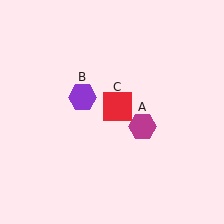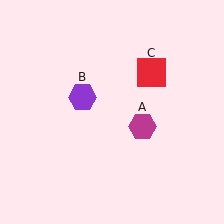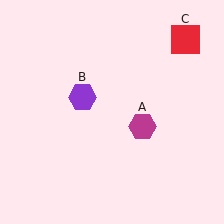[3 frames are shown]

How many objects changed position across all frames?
1 object changed position: red square (object C).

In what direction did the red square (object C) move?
The red square (object C) moved up and to the right.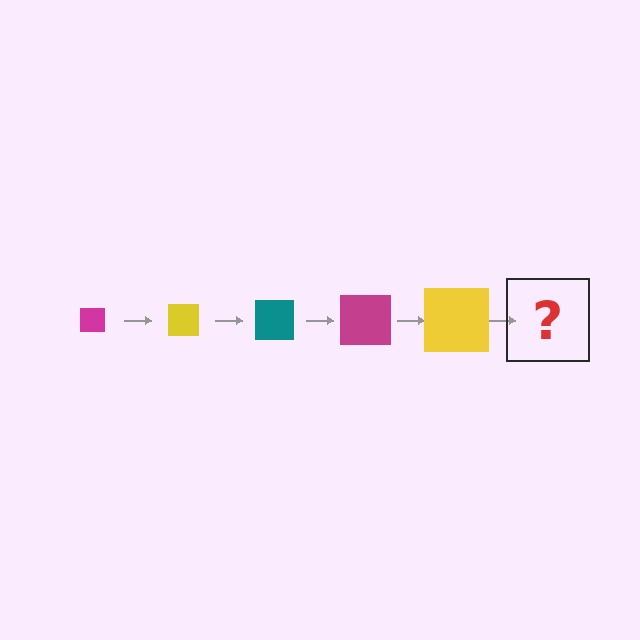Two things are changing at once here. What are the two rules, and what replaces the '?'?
The two rules are that the square grows larger each step and the color cycles through magenta, yellow, and teal. The '?' should be a teal square, larger than the previous one.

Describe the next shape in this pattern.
It should be a teal square, larger than the previous one.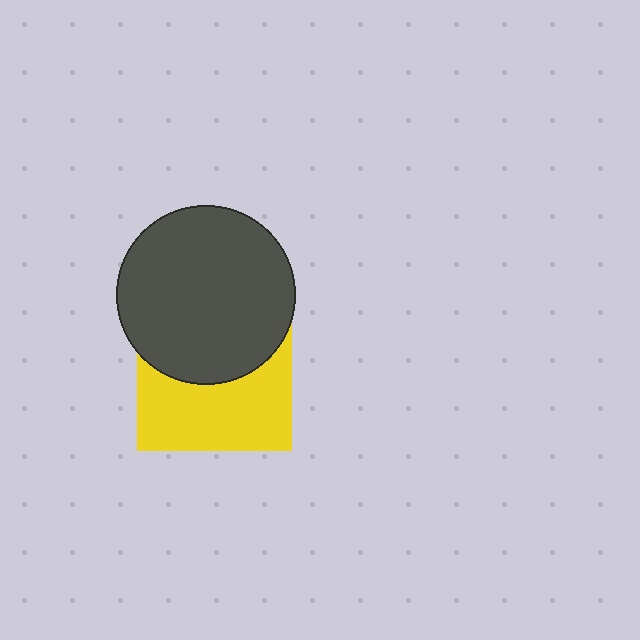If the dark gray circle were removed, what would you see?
You would see the complete yellow square.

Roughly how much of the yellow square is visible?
About half of it is visible (roughly 52%).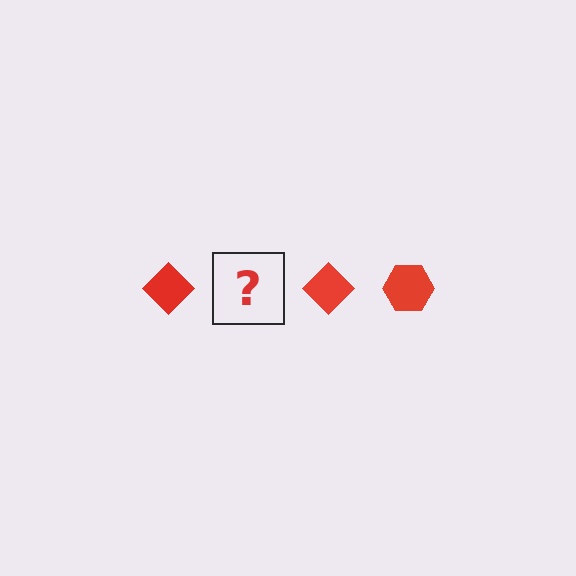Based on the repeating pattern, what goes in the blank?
The blank should be a red hexagon.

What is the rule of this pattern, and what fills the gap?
The rule is that the pattern cycles through diamond, hexagon shapes in red. The gap should be filled with a red hexagon.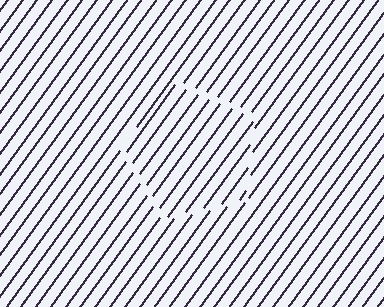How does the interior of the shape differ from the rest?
The interior of the shape contains the same grating, shifted by half a period — the contour is defined by the phase discontinuity where line-ends from the inner and outer gratings abut.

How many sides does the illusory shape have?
5 sides — the line-ends trace a pentagon.